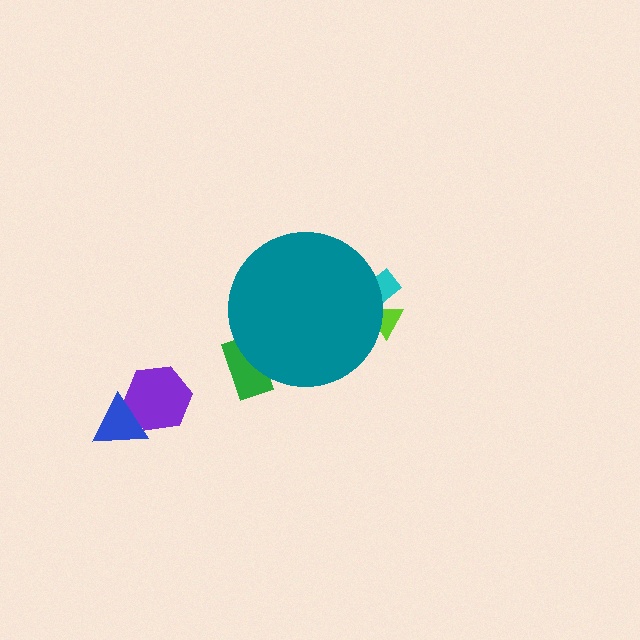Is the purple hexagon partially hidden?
No, the purple hexagon is fully visible.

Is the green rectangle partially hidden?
Yes, the green rectangle is partially hidden behind the teal circle.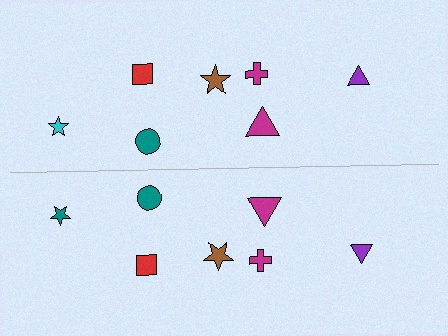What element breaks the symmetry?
The teal star on the bottom side breaks the symmetry — its mirror counterpart is cyan.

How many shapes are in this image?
There are 14 shapes in this image.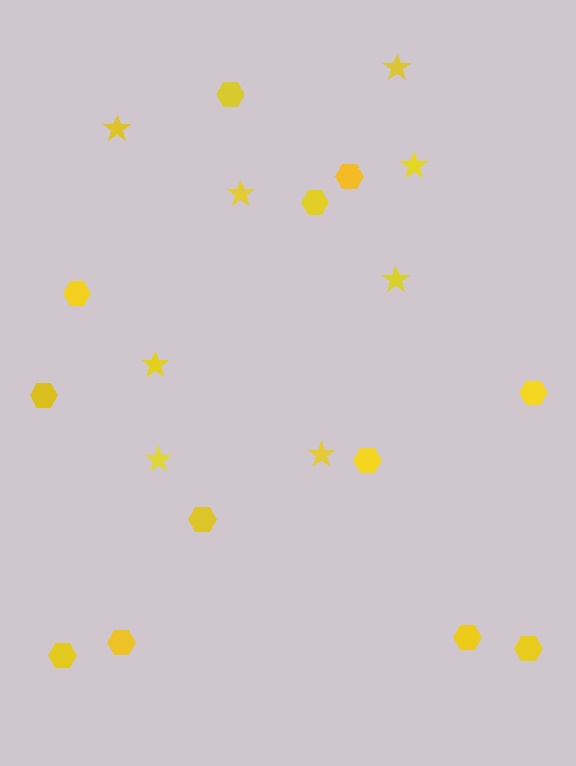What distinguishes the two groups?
There are 2 groups: one group of hexagons (12) and one group of stars (8).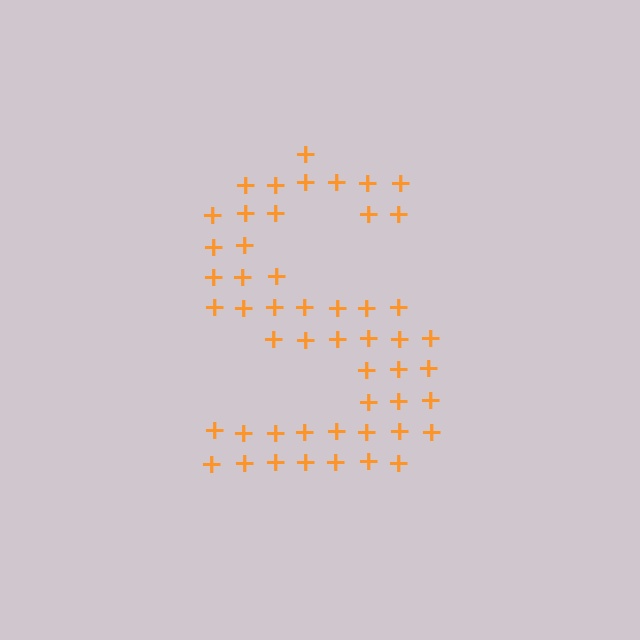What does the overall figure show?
The overall figure shows the letter S.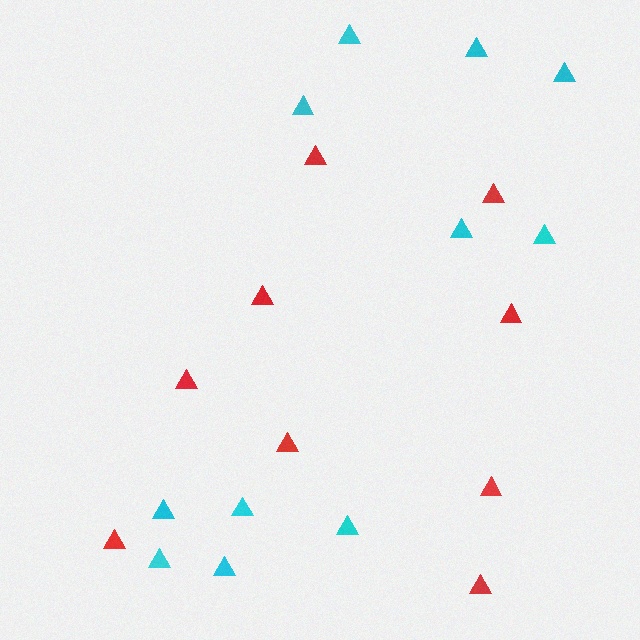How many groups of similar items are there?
There are 2 groups: one group of red triangles (9) and one group of cyan triangles (11).